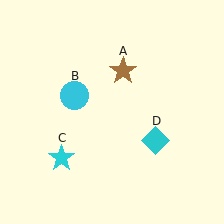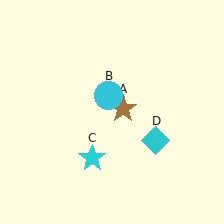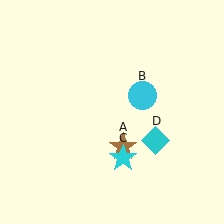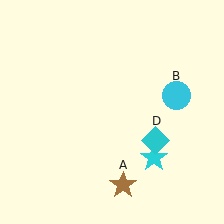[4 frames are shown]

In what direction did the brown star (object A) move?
The brown star (object A) moved down.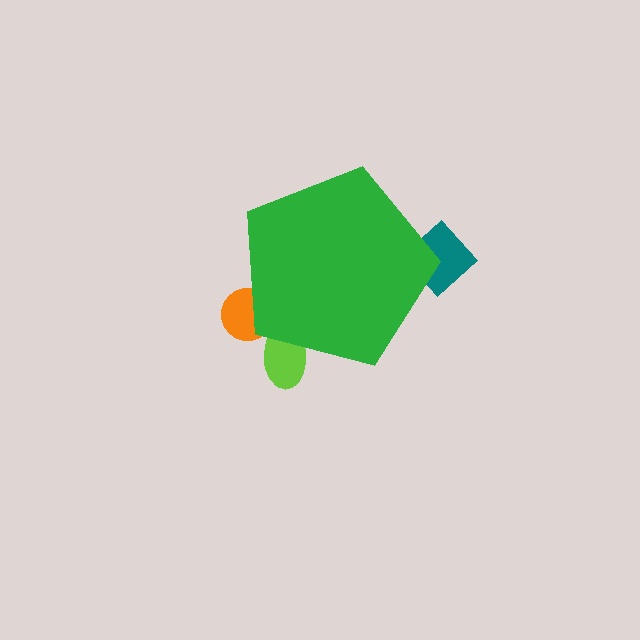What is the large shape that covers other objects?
A green pentagon.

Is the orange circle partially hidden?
Yes, the orange circle is partially hidden behind the green pentagon.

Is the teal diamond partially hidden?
Yes, the teal diamond is partially hidden behind the green pentagon.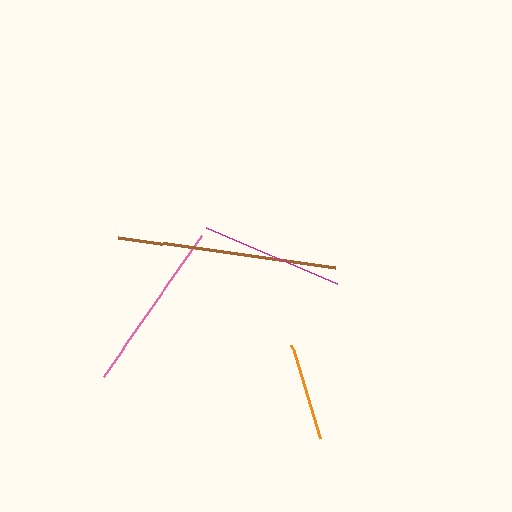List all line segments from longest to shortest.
From longest to shortest: brown, pink, magenta, orange.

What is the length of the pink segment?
The pink segment is approximately 171 pixels long.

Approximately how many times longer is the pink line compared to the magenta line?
The pink line is approximately 1.2 times the length of the magenta line.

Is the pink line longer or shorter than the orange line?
The pink line is longer than the orange line.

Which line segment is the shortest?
The orange line is the shortest at approximately 98 pixels.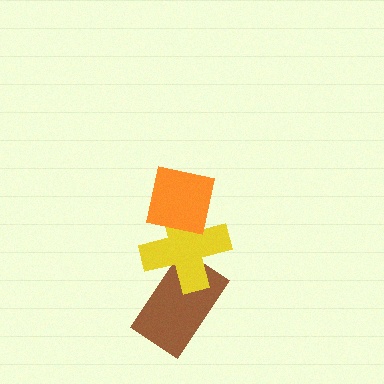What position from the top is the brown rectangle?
The brown rectangle is 3rd from the top.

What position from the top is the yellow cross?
The yellow cross is 2nd from the top.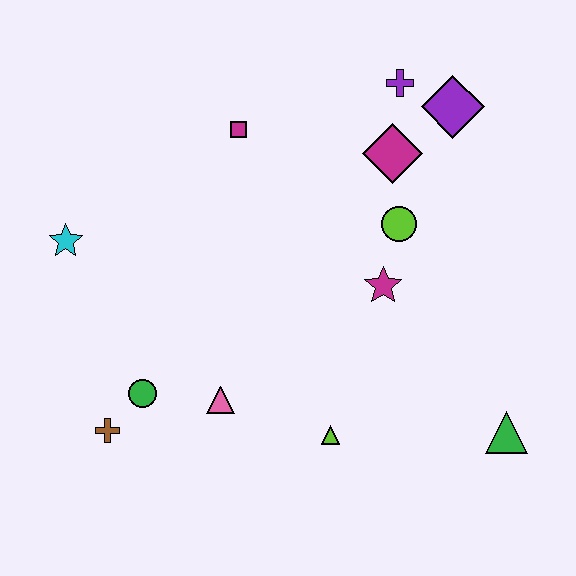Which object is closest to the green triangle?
The lime triangle is closest to the green triangle.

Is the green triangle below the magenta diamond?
Yes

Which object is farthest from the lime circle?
The brown cross is farthest from the lime circle.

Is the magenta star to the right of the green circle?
Yes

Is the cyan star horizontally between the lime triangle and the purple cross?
No